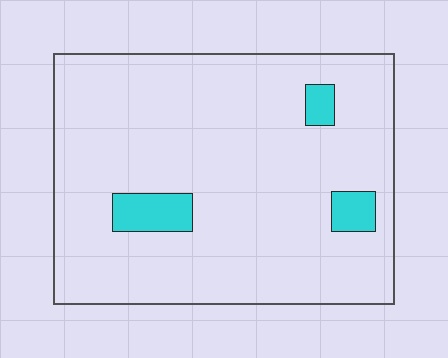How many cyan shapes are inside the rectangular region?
3.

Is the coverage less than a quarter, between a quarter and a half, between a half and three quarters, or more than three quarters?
Less than a quarter.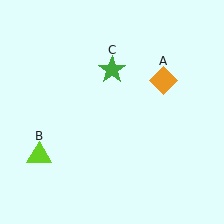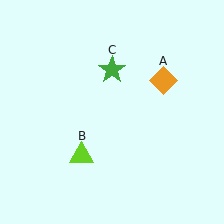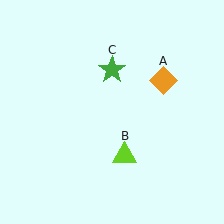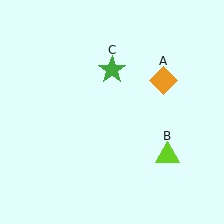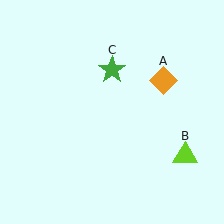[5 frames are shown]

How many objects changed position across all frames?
1 object changed position: lime triangle (object B).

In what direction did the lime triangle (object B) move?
The lime triangle (object B) moved right.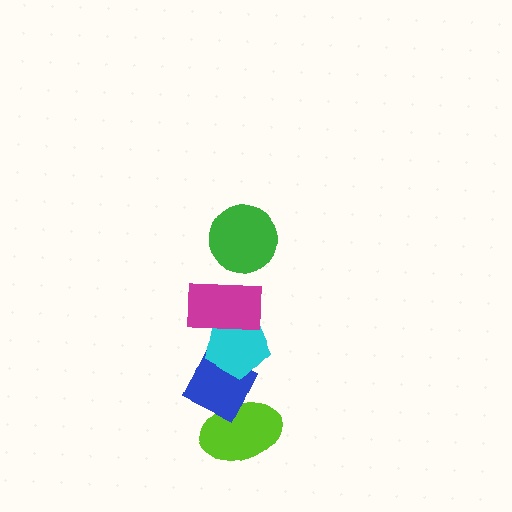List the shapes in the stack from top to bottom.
From top to bottom: the green circle, the magenta rectangle, the cyan pentagon, the blue diamond, the lime ellipse.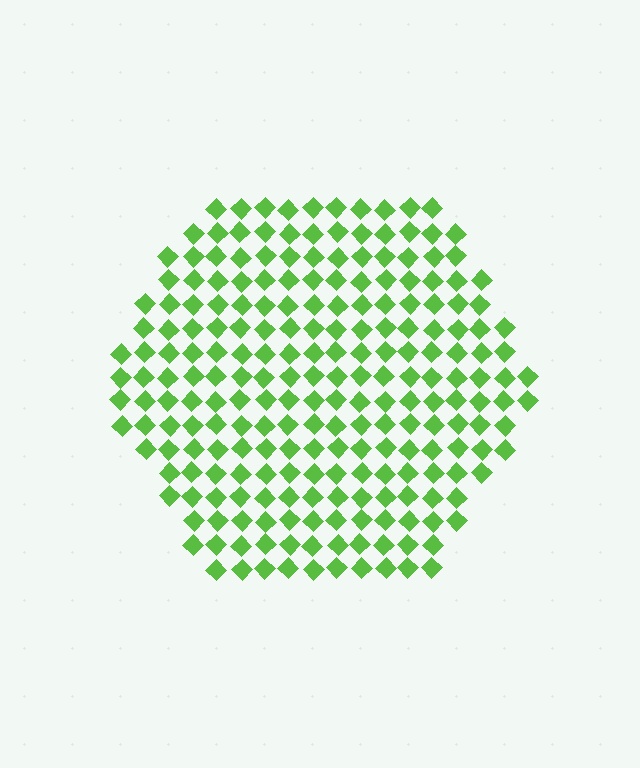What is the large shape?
The large shape is a hexagon.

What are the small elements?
The small elements are diamonds.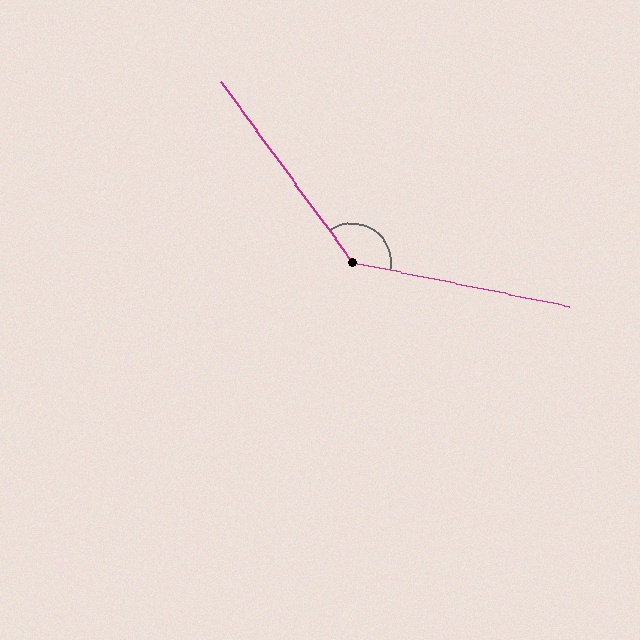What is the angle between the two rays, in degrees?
Approximately 137 degrees.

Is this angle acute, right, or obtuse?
It is obtuse.